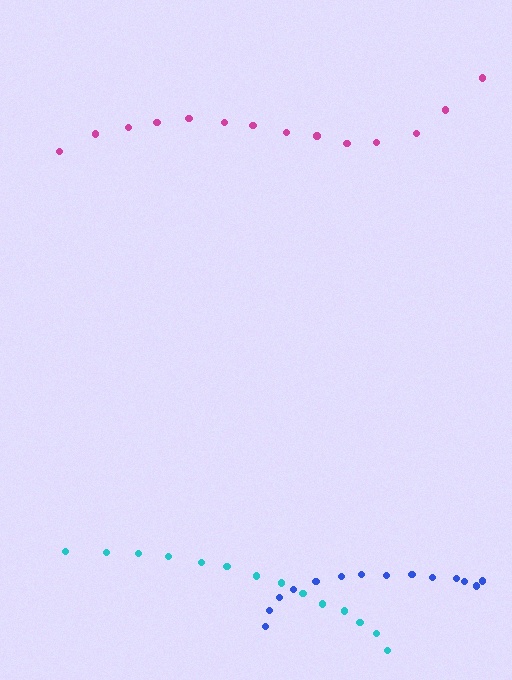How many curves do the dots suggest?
There are 3 distinct paths.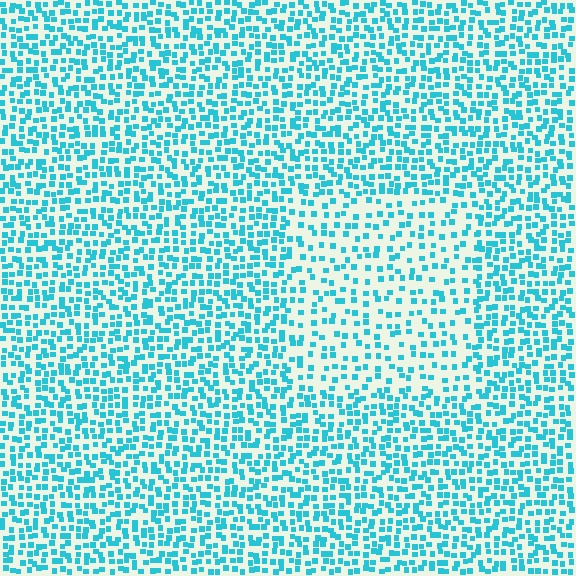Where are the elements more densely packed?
The elements are more densely packed outside the rectangle boundary.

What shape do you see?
I see a rectangle.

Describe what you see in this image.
The image contains small cyan elements arranged at two different densities. A rectangle-shaped region is visible where the elements are less densely packed than the surrounding area.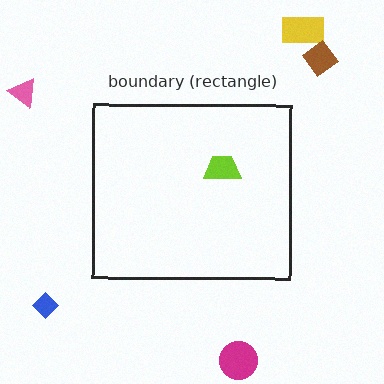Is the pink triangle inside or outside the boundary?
Outside.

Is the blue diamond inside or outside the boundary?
Outside.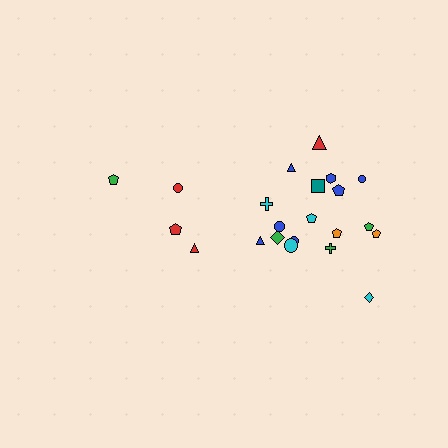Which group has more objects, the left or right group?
The right group.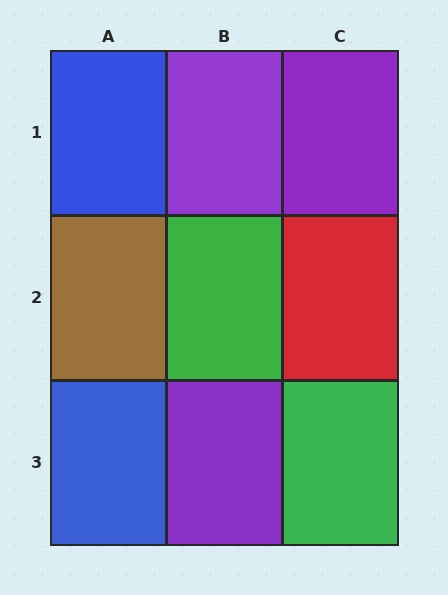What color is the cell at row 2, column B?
Green.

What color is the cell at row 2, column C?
Red.